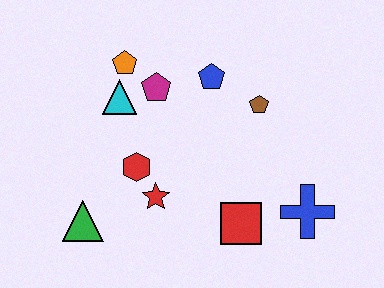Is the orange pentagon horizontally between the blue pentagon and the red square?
No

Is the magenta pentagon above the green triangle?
Yes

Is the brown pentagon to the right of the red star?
Yes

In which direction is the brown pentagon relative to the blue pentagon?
The brown pentagon is to the right of the blue pentagon.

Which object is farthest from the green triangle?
The blue cross is farthest from the green triangle.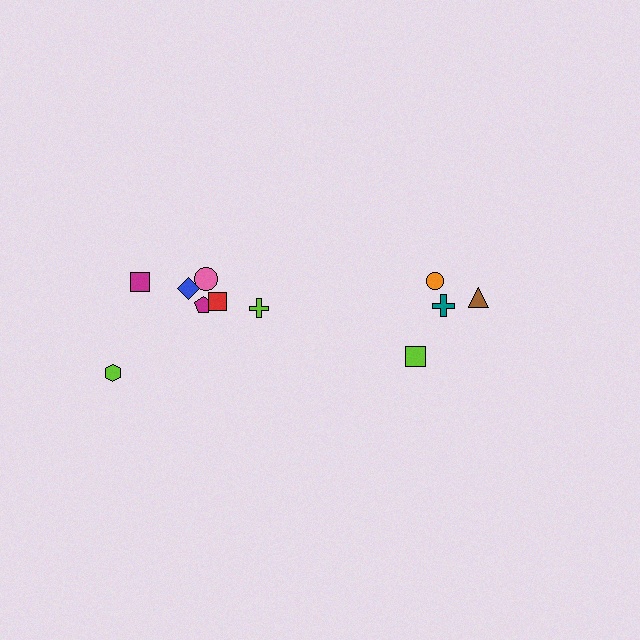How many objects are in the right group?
There are 4 objects.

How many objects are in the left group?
There are 7 objects.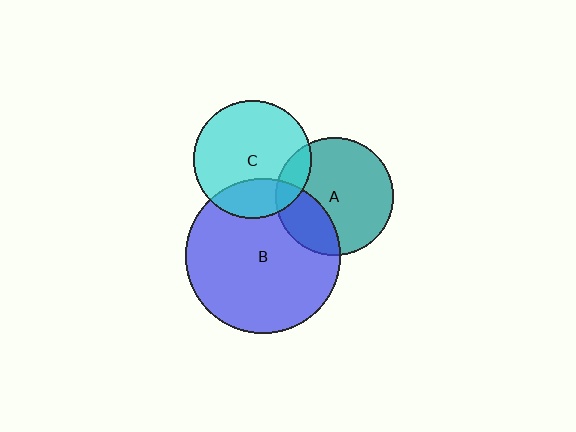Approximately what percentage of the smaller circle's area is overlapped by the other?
Approximately 25%.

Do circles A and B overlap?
Yes.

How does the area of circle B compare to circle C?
Approximately 1.7 times.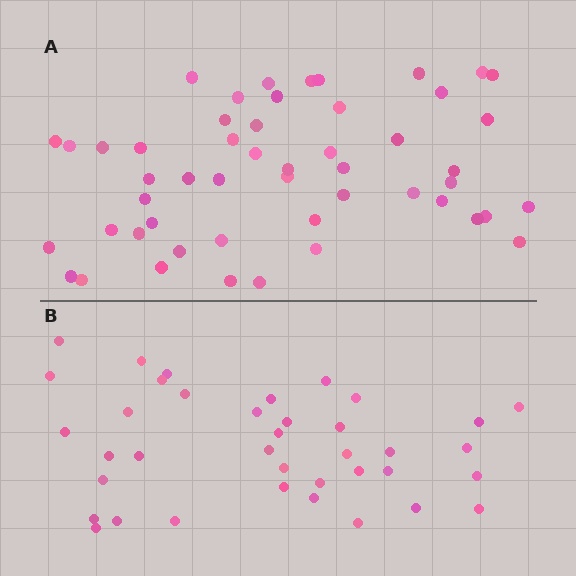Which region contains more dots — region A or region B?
Region A (the top region) has more dots.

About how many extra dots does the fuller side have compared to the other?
Region A has approximately 15 more dots than region B.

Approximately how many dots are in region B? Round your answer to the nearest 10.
About 40 dots. (The exact count is 38, which rounds to 40.)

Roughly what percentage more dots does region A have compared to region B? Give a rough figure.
About 35% more.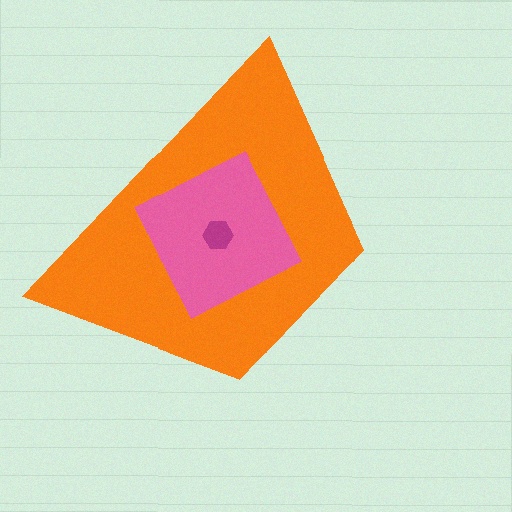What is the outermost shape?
The orange trapezoid.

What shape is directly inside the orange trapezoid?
The pink square.